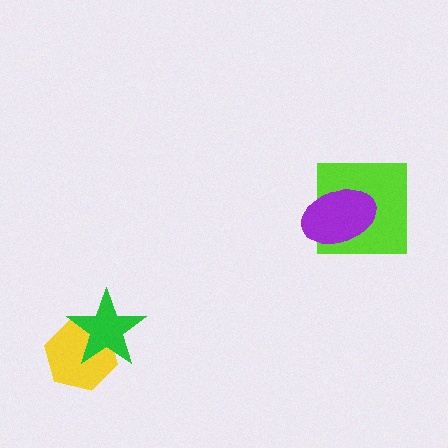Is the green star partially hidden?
No, no other shape covers it.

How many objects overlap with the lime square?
1 object overlaps with the lime square.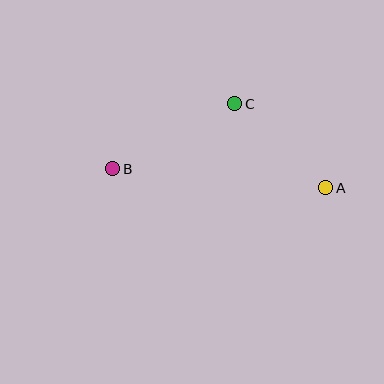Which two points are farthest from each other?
Points A and B are farthest from each other.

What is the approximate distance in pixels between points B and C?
The distance between B and C is approximately 138 pixels.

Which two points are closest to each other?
Points A and C are closest to each other.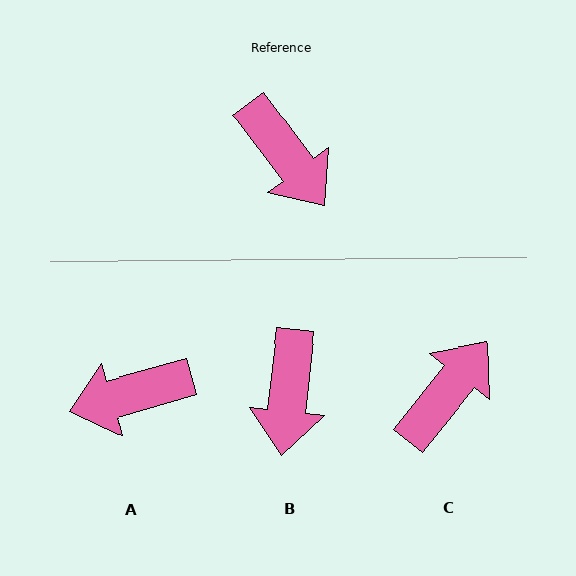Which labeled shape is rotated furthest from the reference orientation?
A, about 111 degrees away.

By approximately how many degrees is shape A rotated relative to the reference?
Approximately 111 degrees clockwise.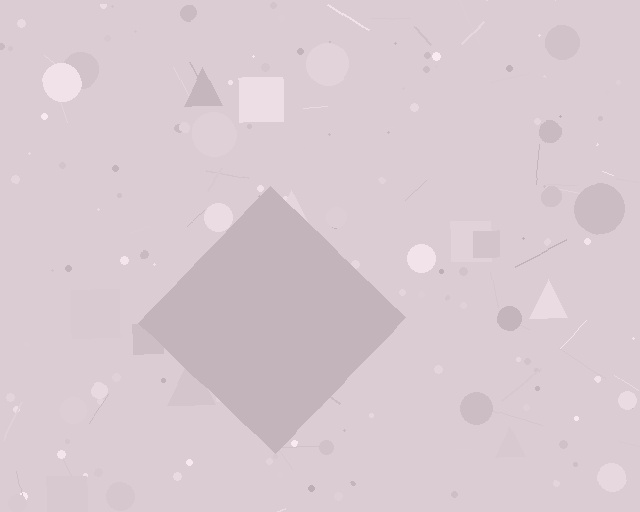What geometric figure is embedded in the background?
A diamond is embedded in the background.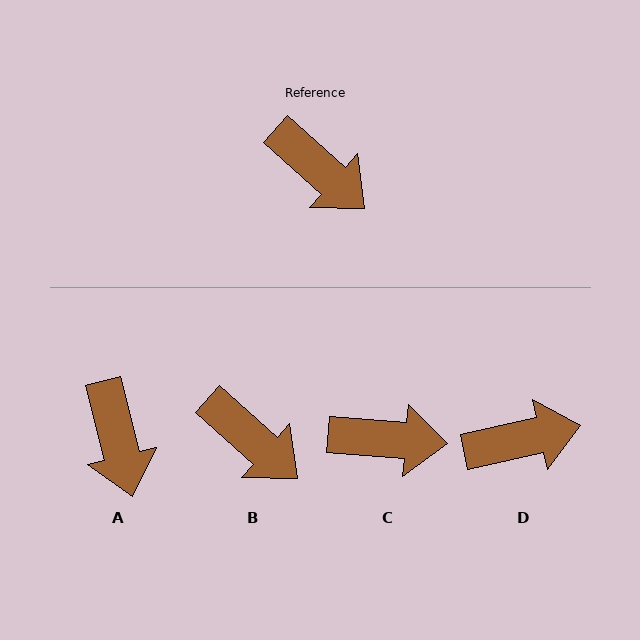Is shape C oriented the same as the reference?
No, it is off by about 37 degrees.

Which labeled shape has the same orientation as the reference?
B.